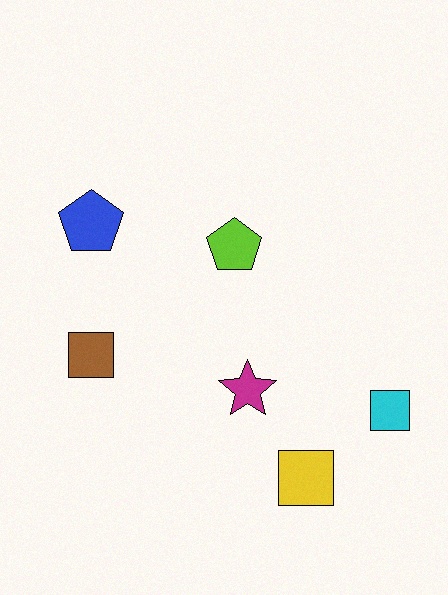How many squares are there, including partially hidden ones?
There are 3 squares.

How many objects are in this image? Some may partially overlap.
There are 6 objects.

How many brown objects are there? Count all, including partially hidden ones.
There is 1 brown object.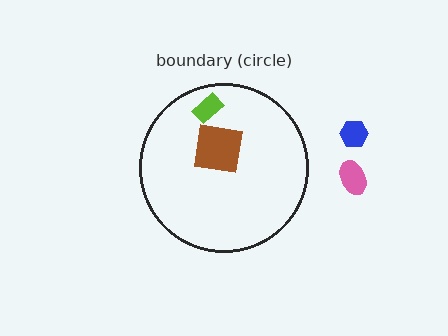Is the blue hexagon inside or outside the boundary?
Outside.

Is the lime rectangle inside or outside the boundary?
Inside.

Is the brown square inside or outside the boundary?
Inside.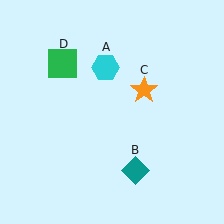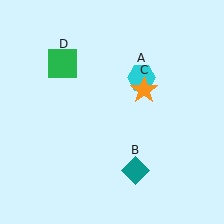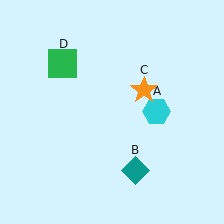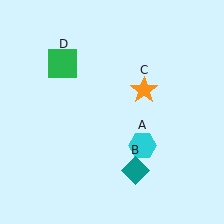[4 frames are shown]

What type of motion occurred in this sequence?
The cyan hexagon (object A) rotated clockwise around the center of the scene.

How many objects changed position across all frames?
1 object changed position: cyan hexagon (object A).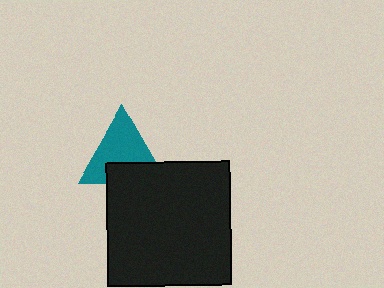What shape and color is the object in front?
The object in front is a black square.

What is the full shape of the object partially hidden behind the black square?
The partially hidden object is a teal triangle.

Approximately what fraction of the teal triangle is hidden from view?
Roughly 32% of the teal triangle is hidden behind the black square.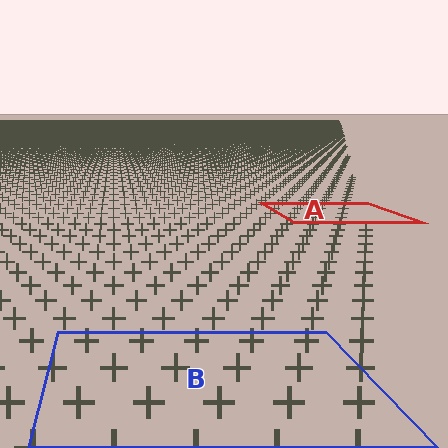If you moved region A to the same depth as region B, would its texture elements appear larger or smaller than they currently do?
They would appear larger. At a closer depth, the same texture elements are projected at a bigger on-screen size.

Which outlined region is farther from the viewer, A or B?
Region A is farther from the viewer — the texture elements inside it appear smaller and more densely packed.